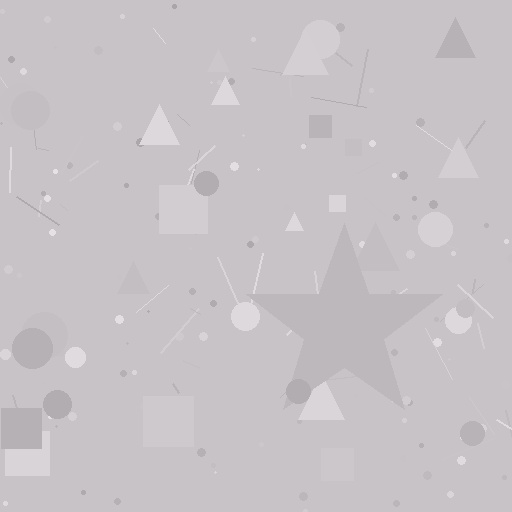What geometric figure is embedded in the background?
A star is embedded in the background.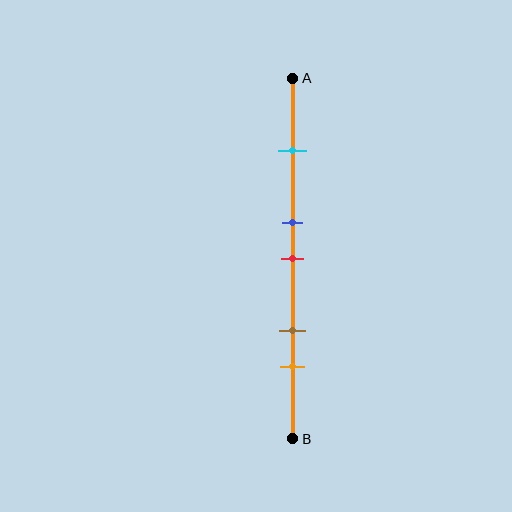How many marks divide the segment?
There are 5 marks dividing the segment.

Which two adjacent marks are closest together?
The blue and red marks are the closest adjacent pair.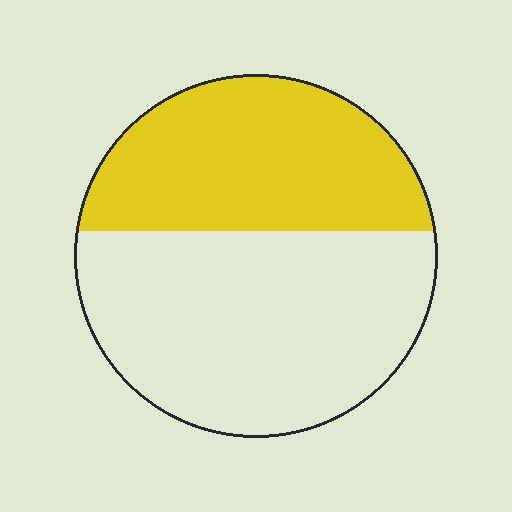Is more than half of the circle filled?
No.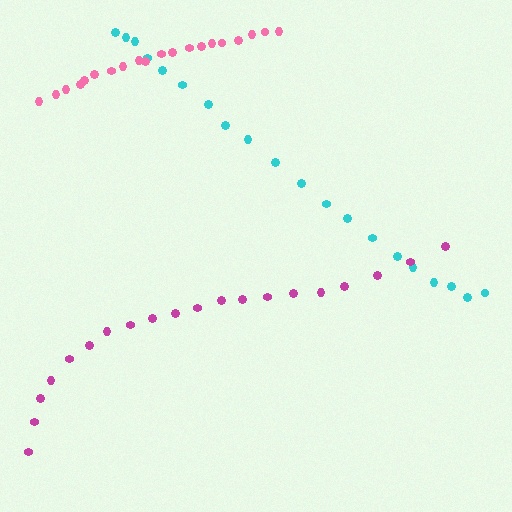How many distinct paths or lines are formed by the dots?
There are 3 distinct paths.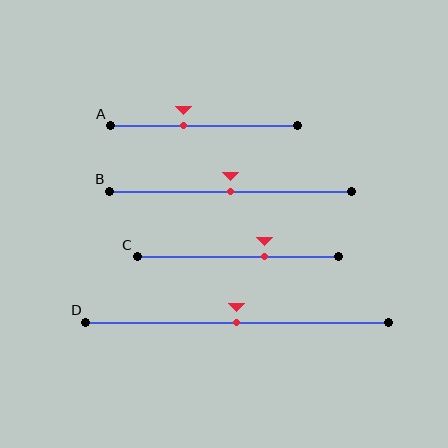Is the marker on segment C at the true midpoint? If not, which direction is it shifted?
No, the marker on segment C is shifted to the right by about 13% of the segment length.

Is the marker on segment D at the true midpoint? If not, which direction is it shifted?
Yes, the marker on segment D is at the true midpoint.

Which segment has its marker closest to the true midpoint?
Segment B has its marker closest to the true midpoint.